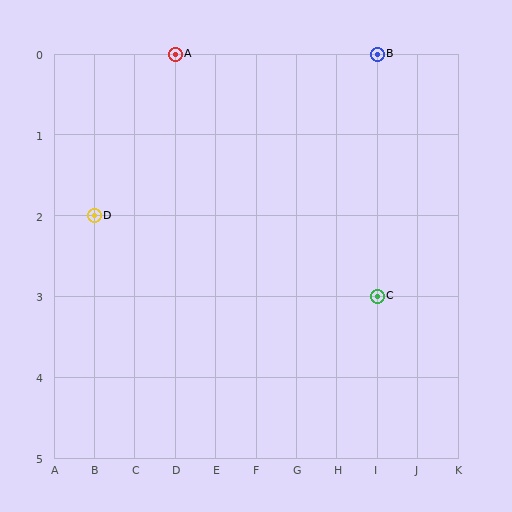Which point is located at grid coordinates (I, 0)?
Point B is at (I, 0).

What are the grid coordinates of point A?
Point A is at grid coordinates (D, 0).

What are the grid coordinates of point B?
Point B is at grid coordinates (I, 0).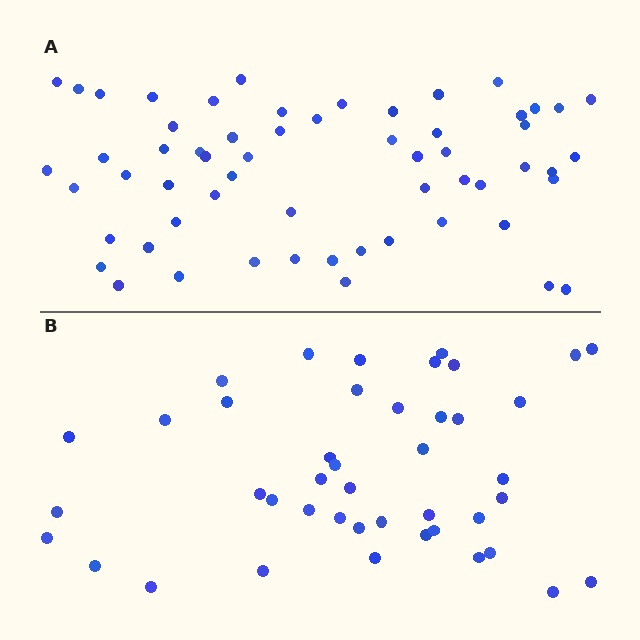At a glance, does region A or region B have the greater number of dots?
Region A (the top region) has more dots.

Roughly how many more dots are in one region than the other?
Region A has approximately 15 more dots than region B.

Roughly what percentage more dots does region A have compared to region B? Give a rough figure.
About 35% more.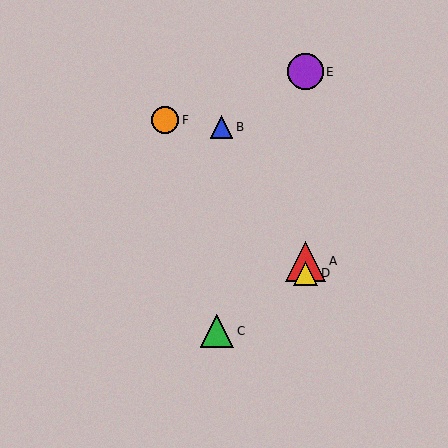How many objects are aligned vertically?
3 objects (A, D, E) are aligned vertically.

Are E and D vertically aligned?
Yes, both are at x≈306.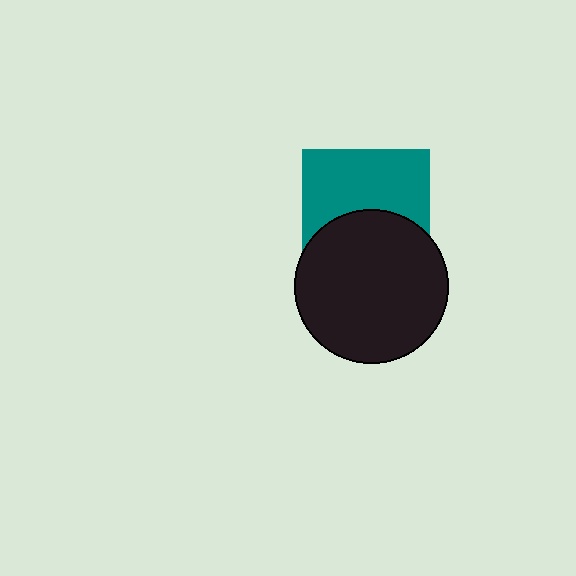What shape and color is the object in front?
The object in front is a black circle.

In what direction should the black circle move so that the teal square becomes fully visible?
The black circle should move down. That is the shortest direction to clear the overlap and leave the teal square fully visible.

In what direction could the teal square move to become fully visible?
The teal square could move up. That would shift it out from behind the black circle entirely.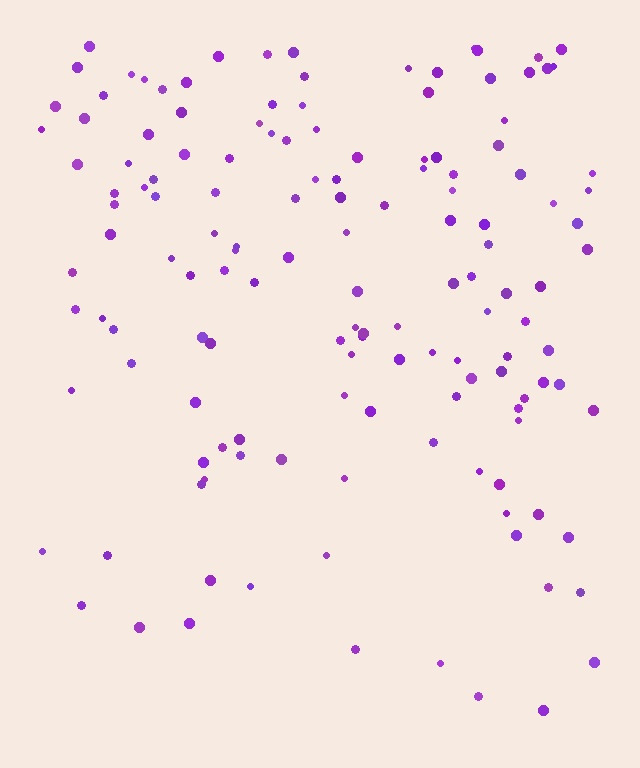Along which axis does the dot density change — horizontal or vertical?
Vertical.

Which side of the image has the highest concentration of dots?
The top.